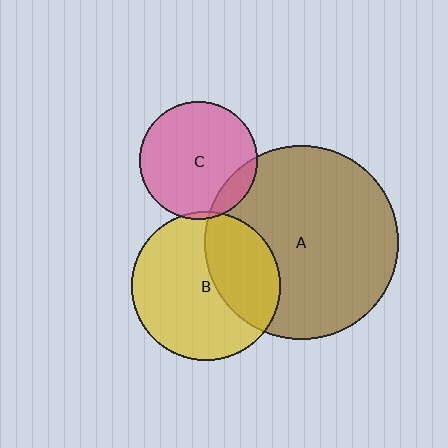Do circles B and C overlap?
Yes.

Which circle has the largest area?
Circle A (brown).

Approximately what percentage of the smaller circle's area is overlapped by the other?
Approximately 5%.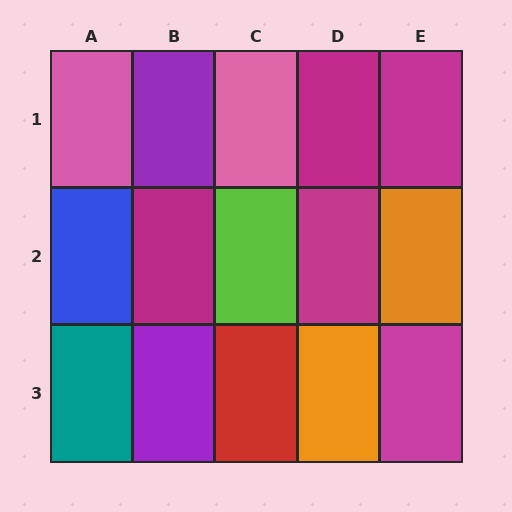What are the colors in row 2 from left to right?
Blue, magenta, lime, magenta, orange.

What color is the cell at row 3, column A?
Teal.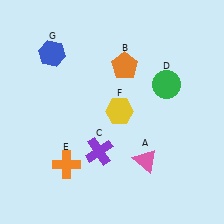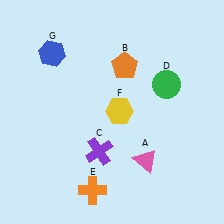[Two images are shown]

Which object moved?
The orange cross (E) moved right.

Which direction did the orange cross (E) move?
The orange cross (E) moved right.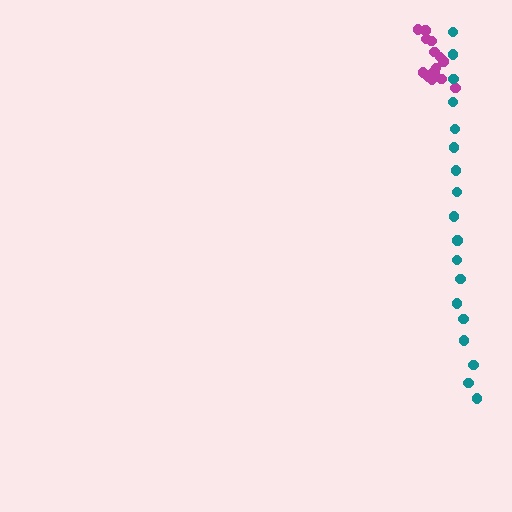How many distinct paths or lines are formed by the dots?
There are 2 distinct paths.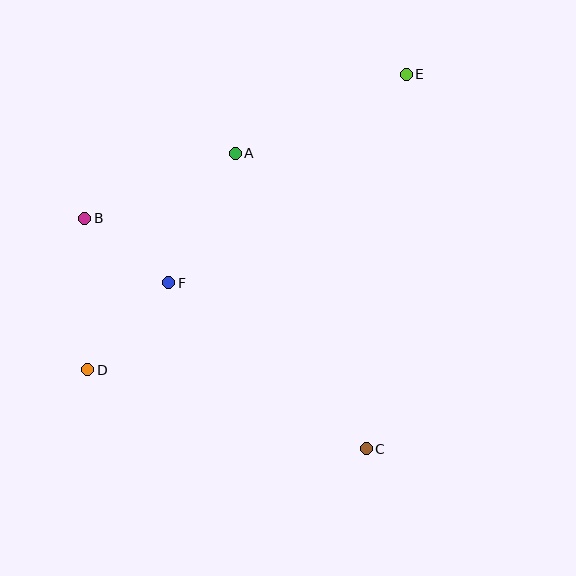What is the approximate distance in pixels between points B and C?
The distance between B and C is approximately 364 pixels.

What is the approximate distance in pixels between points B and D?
The distance between B and D is approximately 152 pixels.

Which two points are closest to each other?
Points B and F are closest to each other.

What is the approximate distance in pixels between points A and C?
The distance between A and C is approximately 323 pixels.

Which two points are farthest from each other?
Points D and E are farthest from each other.